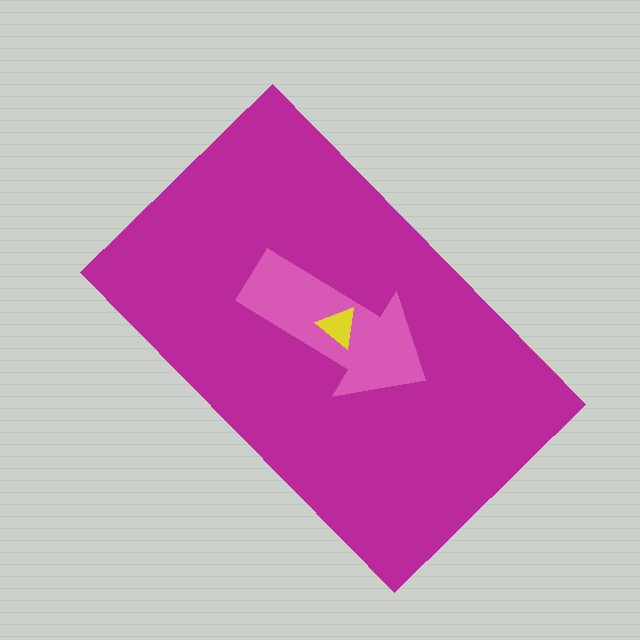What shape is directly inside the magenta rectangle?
The pink arrow.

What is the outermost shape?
The magenta rectangle.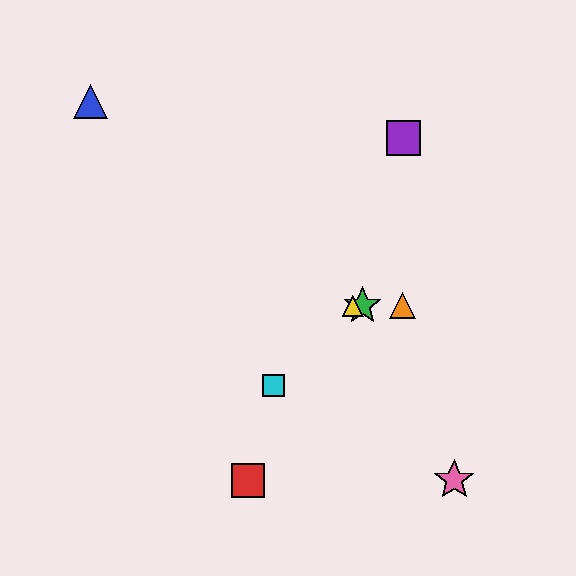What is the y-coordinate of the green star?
The green star is at y≈306.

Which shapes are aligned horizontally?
The green star, the yellow triangle, the orange triangle are aligned horizontally.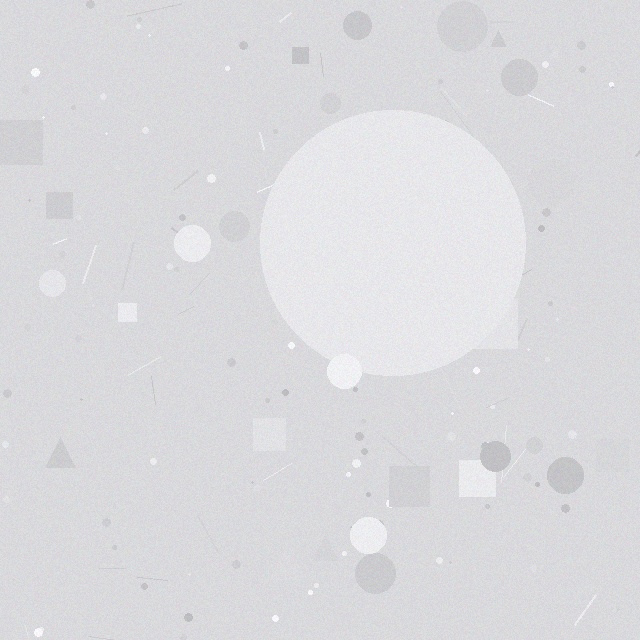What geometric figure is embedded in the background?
A circle is embedded in the background.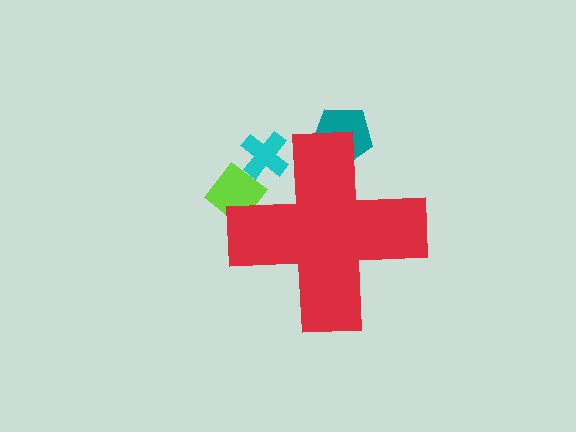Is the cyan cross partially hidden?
Yes, the cyan cross is partially hidden behind the red cross.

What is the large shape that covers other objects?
A red cross.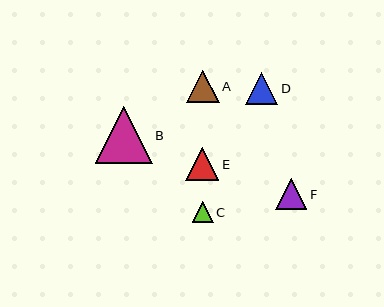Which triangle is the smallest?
Triangle C is the smallest with a size of approximately 21 pixels.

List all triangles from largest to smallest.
From largest to smallest: B, E, D, A, F, C.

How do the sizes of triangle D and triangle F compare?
Triangle D and triangle F are approximately the same size.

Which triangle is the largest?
Triangle B is the largest with a size of approximately 57 pixels.